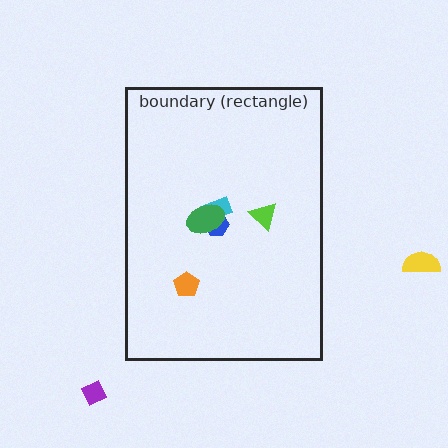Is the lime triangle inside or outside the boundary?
Inside.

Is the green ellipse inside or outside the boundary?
Inside.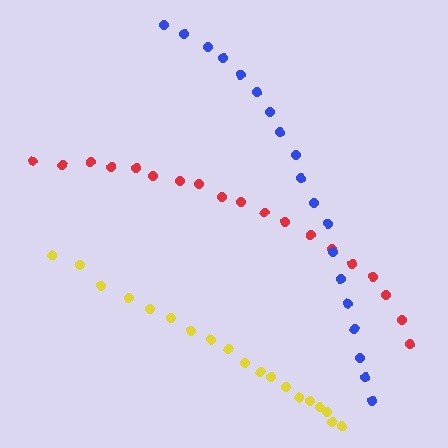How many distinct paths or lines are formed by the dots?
There are 3 distinct paths.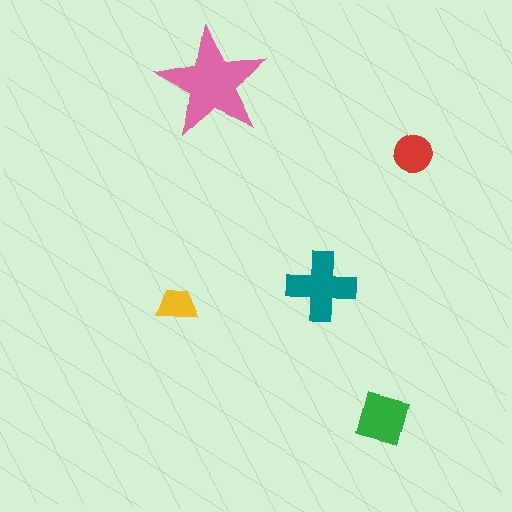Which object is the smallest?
The yellow trapezoid.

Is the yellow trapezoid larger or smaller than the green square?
Smaller.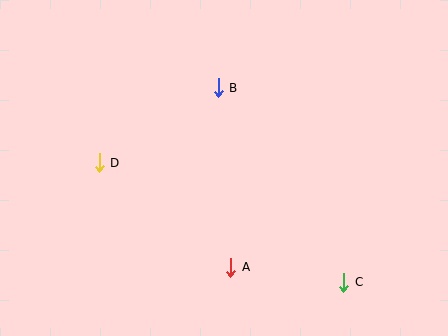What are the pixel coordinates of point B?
Point B is at (218, 88).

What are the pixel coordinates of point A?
Point A is at (231, 267).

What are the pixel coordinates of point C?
Point C is at (344, 282).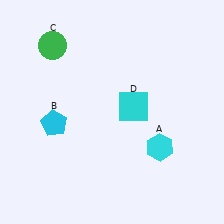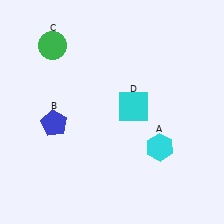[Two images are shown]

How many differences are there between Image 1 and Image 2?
There is 1 difference between the two images.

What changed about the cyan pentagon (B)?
In Image 1, B is cyan. In Image 2, it changed to blue.